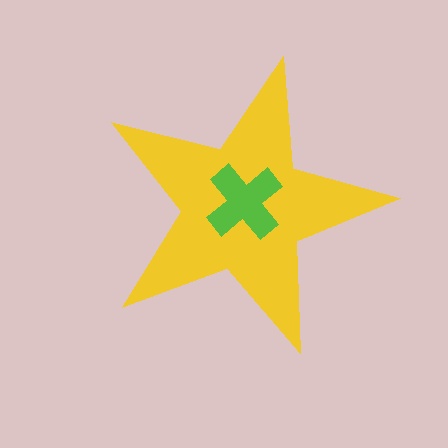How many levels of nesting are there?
2.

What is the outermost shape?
The yellow star.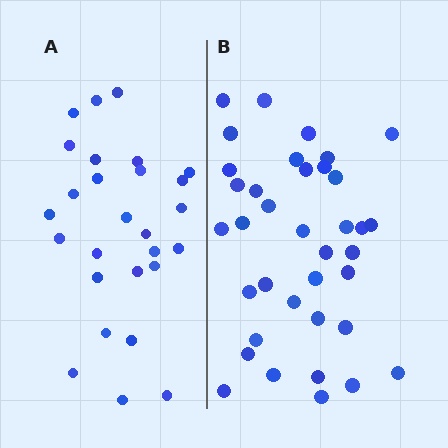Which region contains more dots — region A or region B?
Region B (the right region) has more dots.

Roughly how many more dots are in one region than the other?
Region B has roughly 10 or so more dots than region A.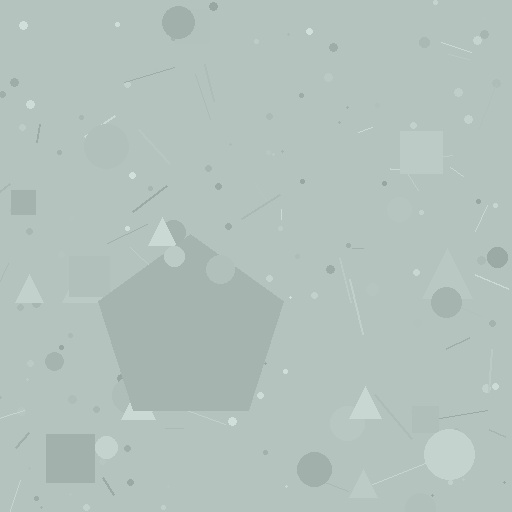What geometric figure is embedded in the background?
A pentagon is embedded in the background.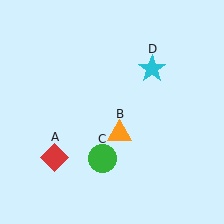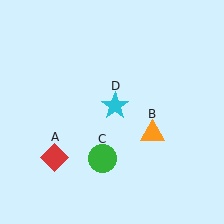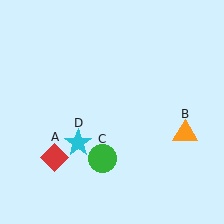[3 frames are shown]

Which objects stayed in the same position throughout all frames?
Red diamond (object A) and green circle (object C) remained stationary.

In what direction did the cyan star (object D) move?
The cyan star (object D) moved down and to the left.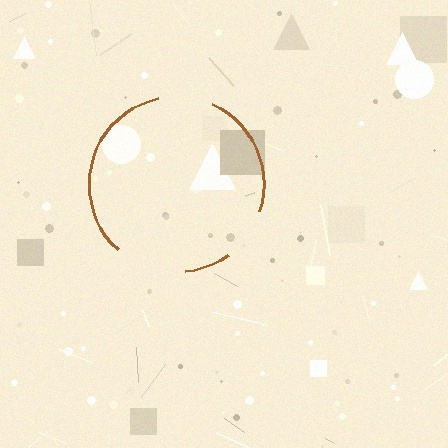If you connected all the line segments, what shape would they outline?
They would outline a circle.